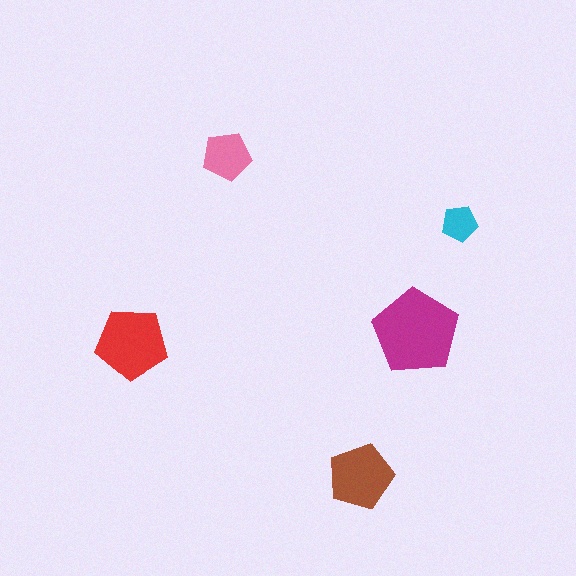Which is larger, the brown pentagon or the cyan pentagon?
The brown one.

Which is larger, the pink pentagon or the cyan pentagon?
The pink one.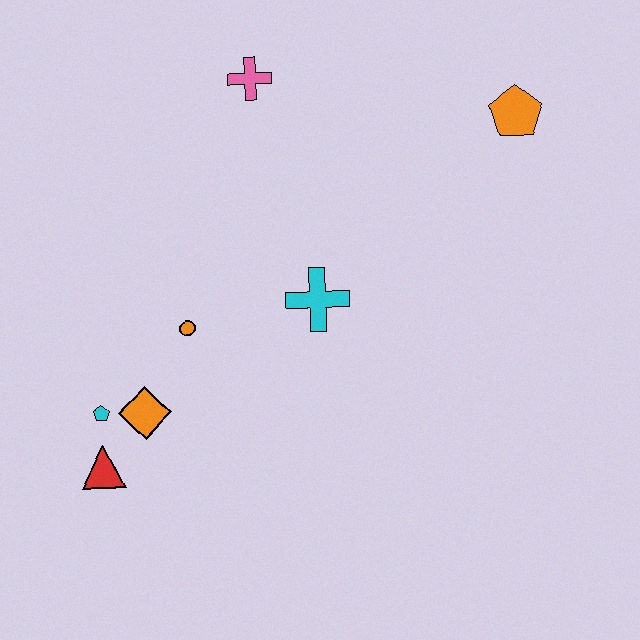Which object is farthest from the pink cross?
The red triangle is farthest from the pink cross.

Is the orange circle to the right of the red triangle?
Yes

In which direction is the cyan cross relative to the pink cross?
The cyan cross is below the pink cross.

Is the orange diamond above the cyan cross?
No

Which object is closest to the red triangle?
The cyan pentagon is closest to the red triangle.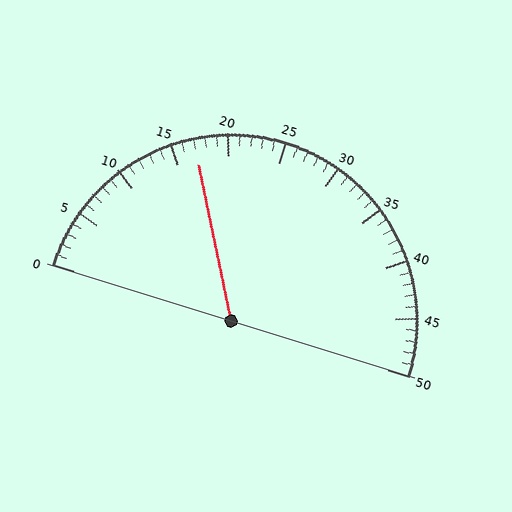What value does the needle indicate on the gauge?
The needle indicates approximately 17.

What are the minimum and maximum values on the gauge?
The gauge ranges from 0 to 50.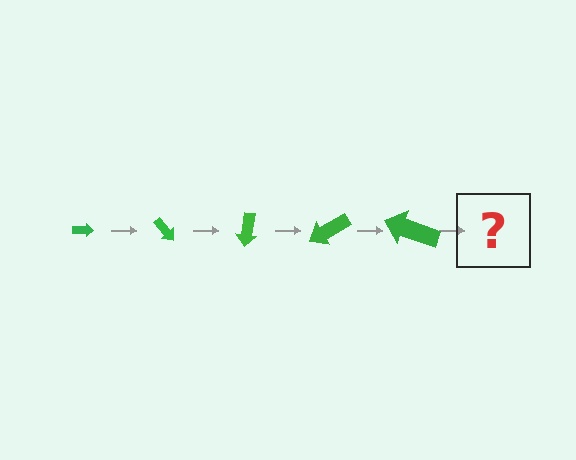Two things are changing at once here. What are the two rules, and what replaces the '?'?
The two rules are that the arrow grows larger each step and it rotates 50 degrees each step. The '?' should be an arrow, larger than the previous one and rotated 250 degrees from the start.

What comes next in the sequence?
The next element should be an arrow, larger than the previous one and rotated 250 degrees from the start.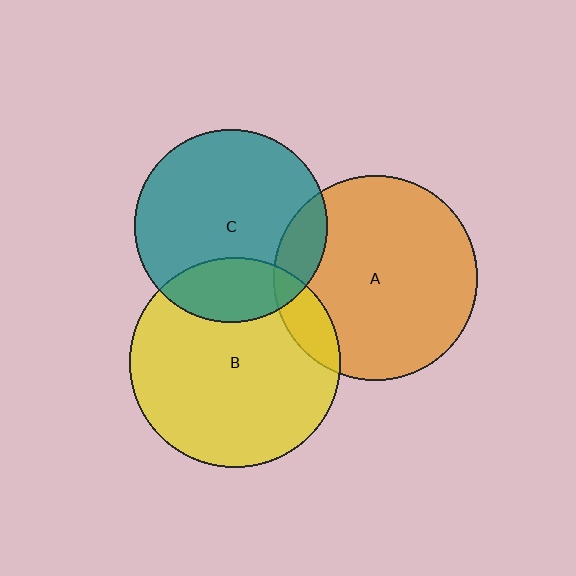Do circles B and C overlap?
Yes.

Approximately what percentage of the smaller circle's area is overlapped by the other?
Approximately 25%.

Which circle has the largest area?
Circle B (yellow).